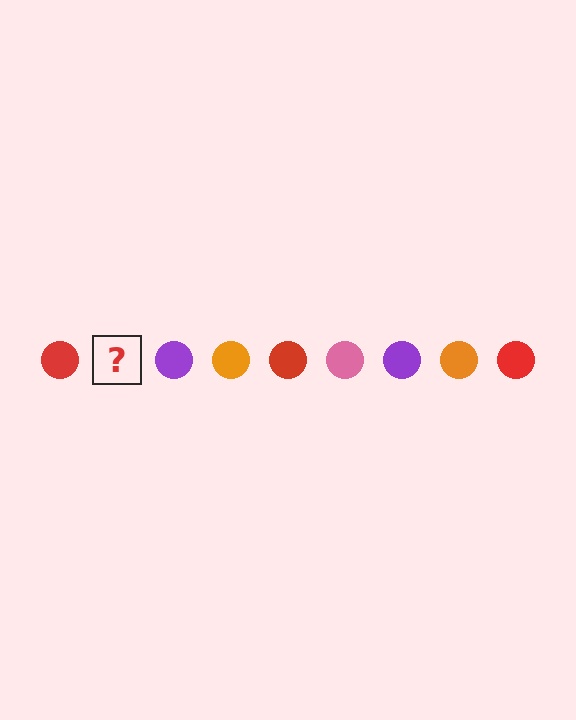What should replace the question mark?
The question mark should be replaced with a pink circle.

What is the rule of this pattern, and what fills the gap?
The rule is that the pattern cycles through red, pink, purple, orange circles. The gap should be filled with a pink circle.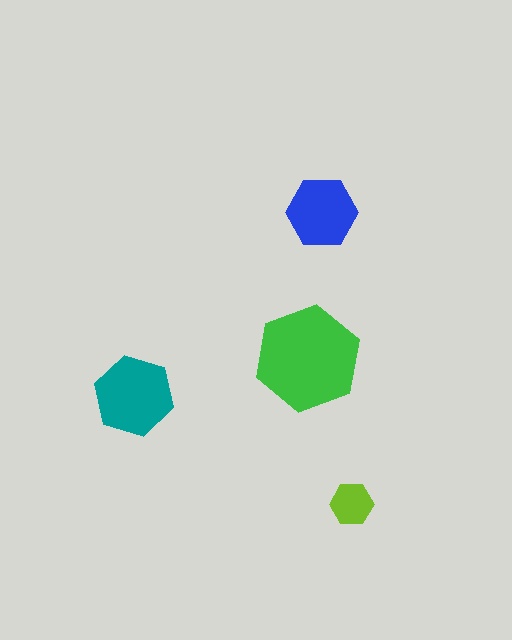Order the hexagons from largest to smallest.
the green one, the teal one, the blue one, the lime one.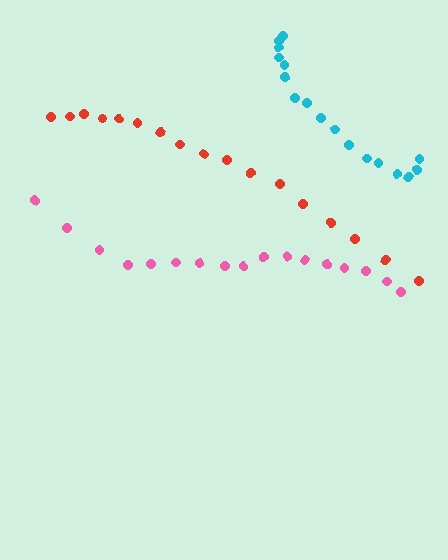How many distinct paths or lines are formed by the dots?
There are 3 distinct paths.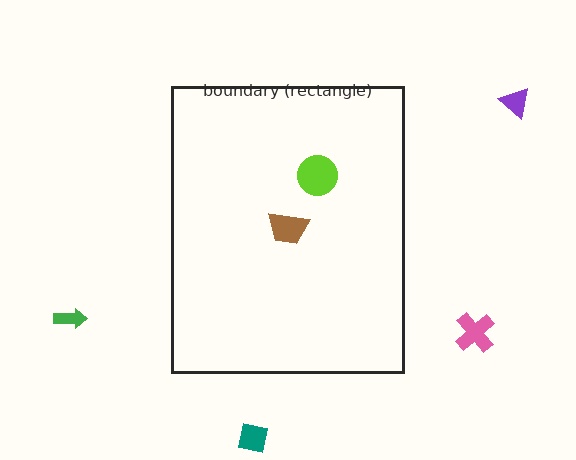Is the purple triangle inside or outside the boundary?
Outside.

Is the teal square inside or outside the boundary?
Outside.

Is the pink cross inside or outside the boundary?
Outside.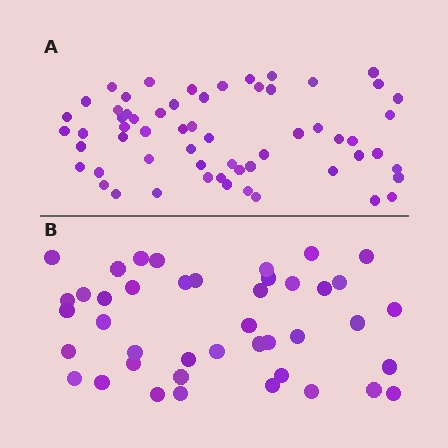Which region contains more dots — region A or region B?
Region A (the top region) has more dots.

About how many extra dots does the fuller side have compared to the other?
Region A has approximately 20 more dots than region B.